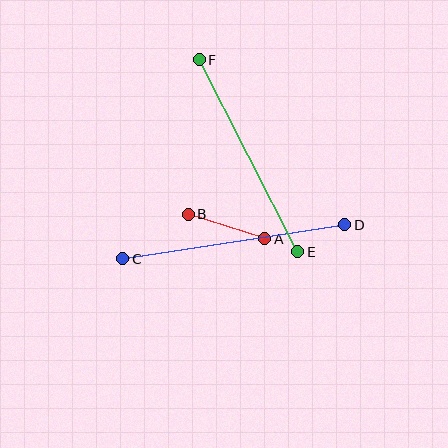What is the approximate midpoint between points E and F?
The midpoint is at approximately (249, 156) pixels.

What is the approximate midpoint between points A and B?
The midpoint is at approximately (227, 227) pixels.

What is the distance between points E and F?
The distance is approximately 216 pixels.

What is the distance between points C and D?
The distance is approximately 225 pixels.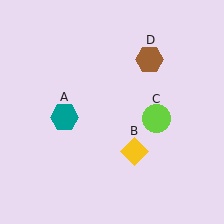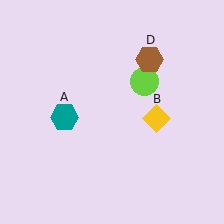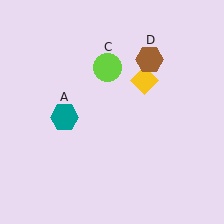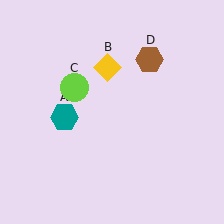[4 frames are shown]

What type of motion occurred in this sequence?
The yellow diamond (object B), lime circle (object C) rotated counterclockwise around the center of the scene.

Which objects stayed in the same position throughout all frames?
Teal hexagon (object A) and brown hexagon (object D) remained stationary.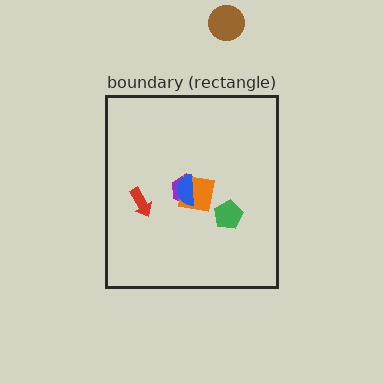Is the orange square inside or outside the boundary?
Inside.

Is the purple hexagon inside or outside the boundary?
Inside.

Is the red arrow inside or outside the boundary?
Inside.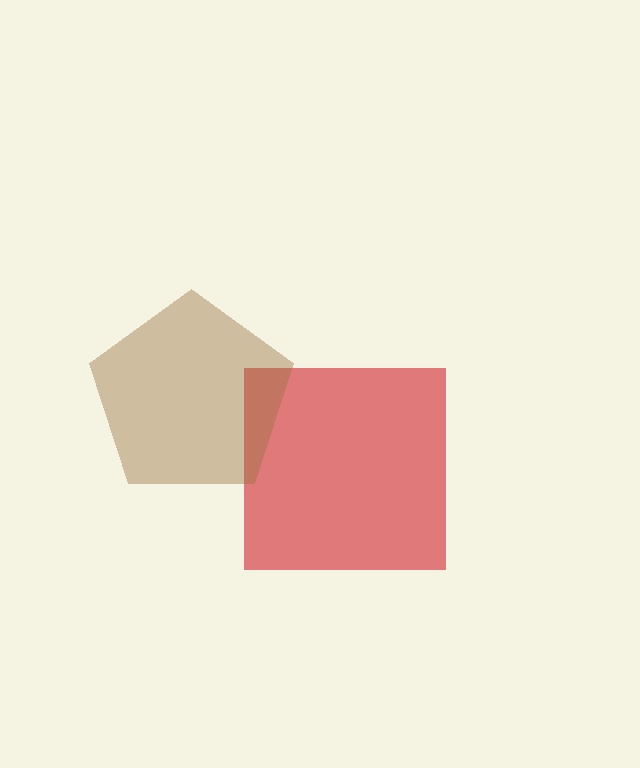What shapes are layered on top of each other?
The layered shapes are: a red square, a brown pentagon.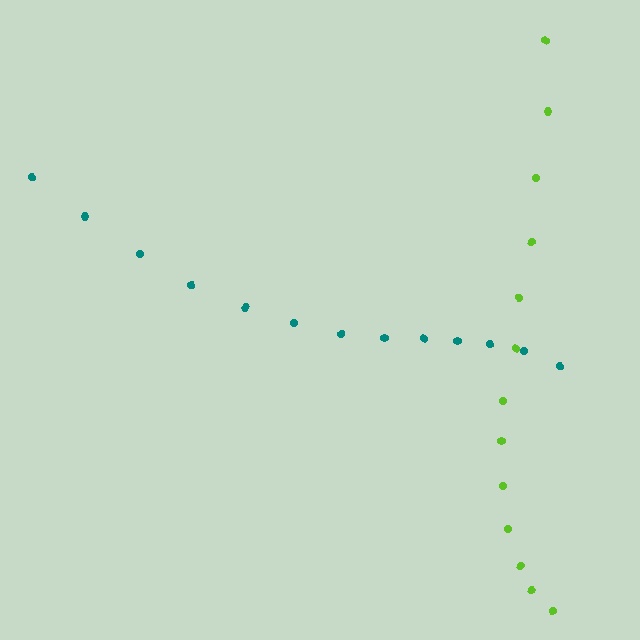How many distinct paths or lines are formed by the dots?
There are 2 distinct paths.